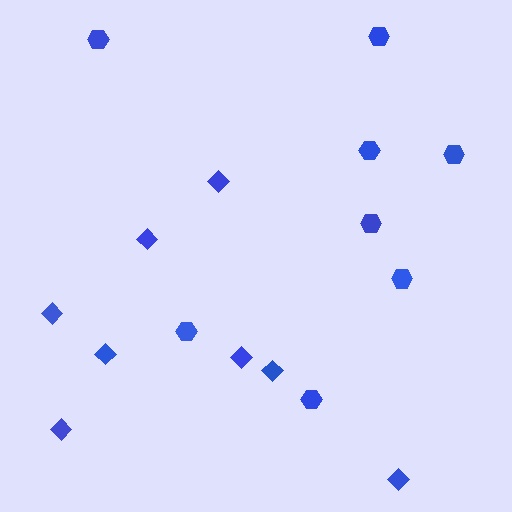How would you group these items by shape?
There are 2 groups: one group of hexagons (8) and one group of diamonds (8).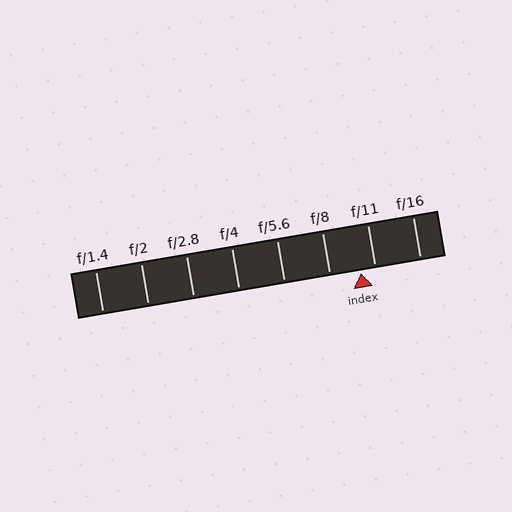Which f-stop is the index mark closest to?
The index mark is closest to f/11.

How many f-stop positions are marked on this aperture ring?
There are 8 f-stop positions marked.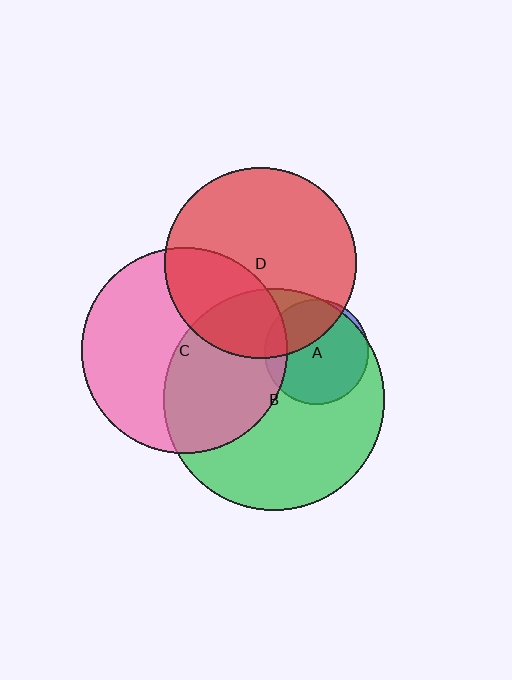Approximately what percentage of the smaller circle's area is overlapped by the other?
Approximately 45%.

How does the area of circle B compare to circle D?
Approximately 1.3 times.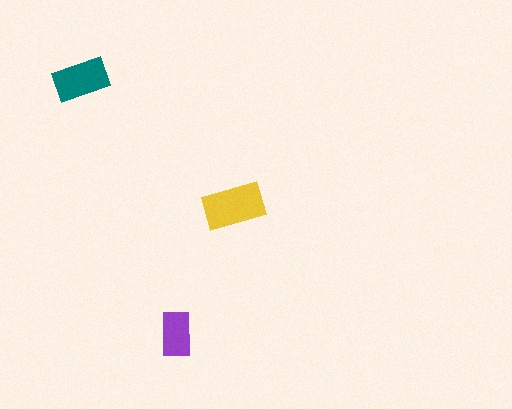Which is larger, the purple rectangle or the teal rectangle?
The teal one.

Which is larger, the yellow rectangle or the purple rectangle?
The yellow one.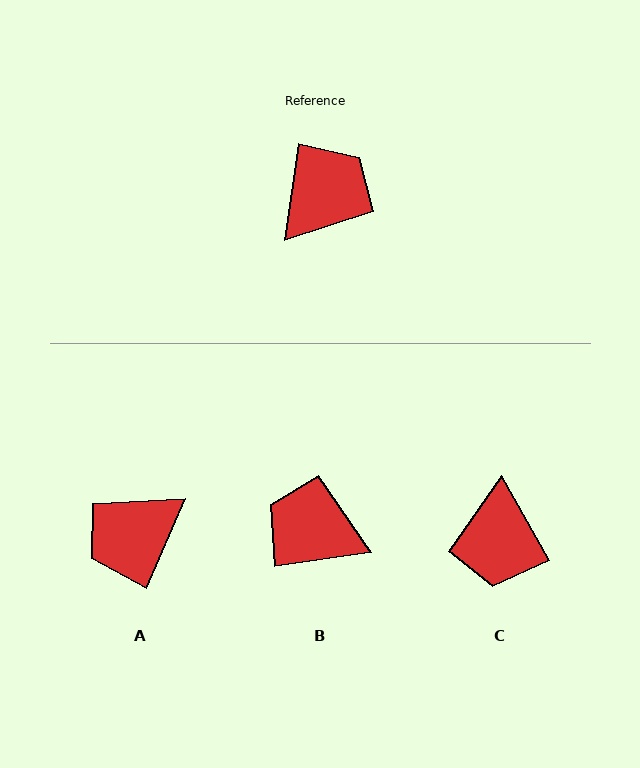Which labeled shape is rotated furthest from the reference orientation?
A, about 165 degrees away.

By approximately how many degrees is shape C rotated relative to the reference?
Approximately 143 degrees clockwise.